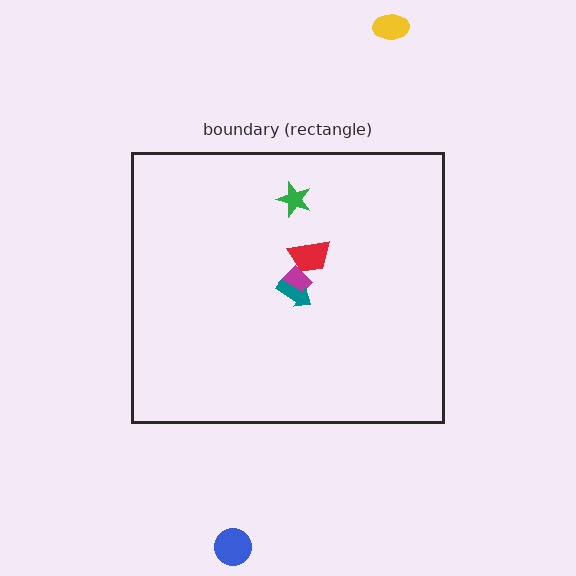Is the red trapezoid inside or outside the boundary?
Inside.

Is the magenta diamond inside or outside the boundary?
Inside.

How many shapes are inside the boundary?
4 inside, 2 outside.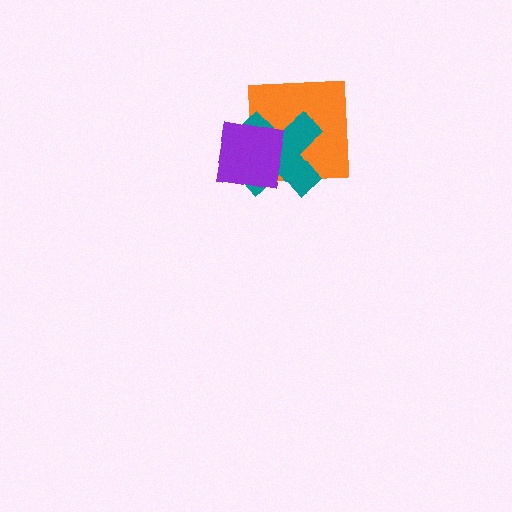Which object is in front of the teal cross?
The purple square is in front of the teal cross.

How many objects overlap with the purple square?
2 objects overlap with the purple square.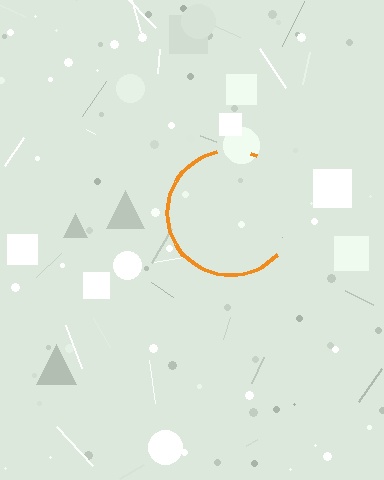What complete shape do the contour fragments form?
The contour fragments form a circle.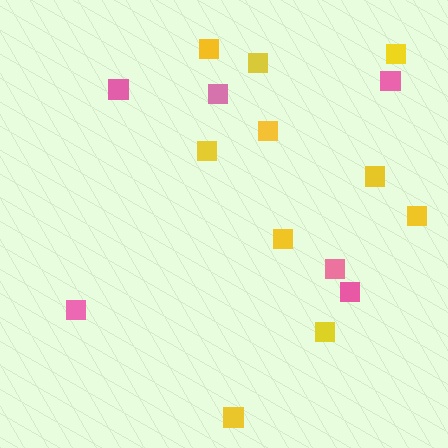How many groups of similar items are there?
There are 2 groups: one group of yellow squares (10) and one group of pink squares (6).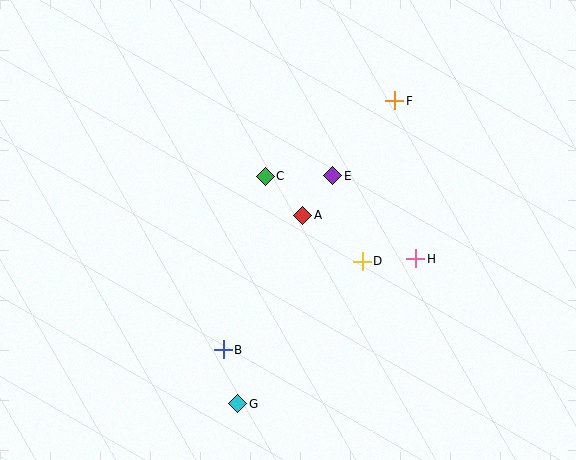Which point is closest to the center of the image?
Point A at (303, 215) is closest to the center.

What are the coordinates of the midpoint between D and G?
The midpoint between D and G is at (300, 333).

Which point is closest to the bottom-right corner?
Point H is closest to the bottom-right corner.